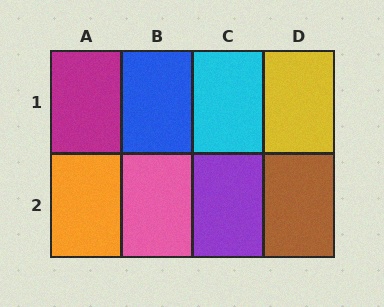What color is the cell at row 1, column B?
Blue.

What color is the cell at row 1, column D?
Yellow.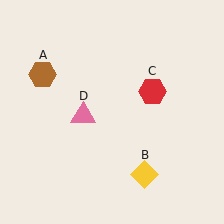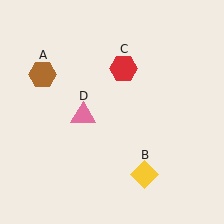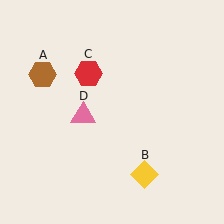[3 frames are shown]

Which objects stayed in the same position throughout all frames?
Brown hexagon (object A) and yellow diamond (object B) and pink triangle (object D) remained stationary.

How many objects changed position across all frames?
1 object changed position: red hexagon (object C).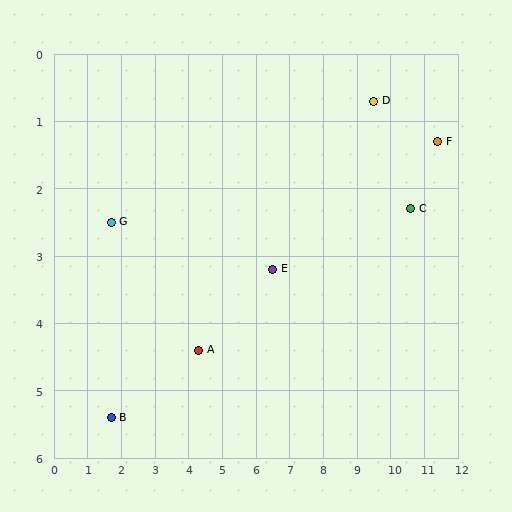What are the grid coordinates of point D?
Point D is at approximately (9.5, 0.7).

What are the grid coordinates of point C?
Point C is at approximately (10.6, 2.3).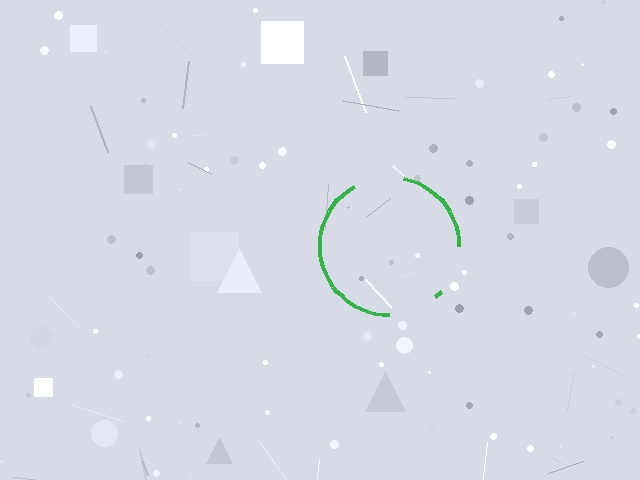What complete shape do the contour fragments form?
The contour fragments form a circle.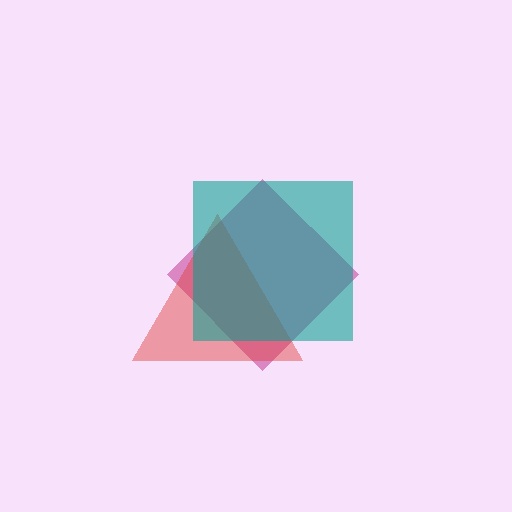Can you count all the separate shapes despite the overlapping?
Yes, there are 3 separate shapes.